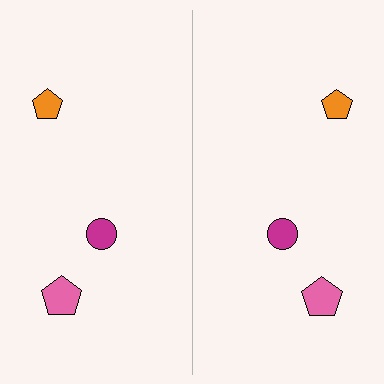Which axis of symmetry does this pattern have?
The pattern has a vertical axis of symmetry running through the center of the image.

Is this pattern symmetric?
Yes, this pattern has bilateral (reflection) symmetry.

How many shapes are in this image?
There are 6 shapes in this image.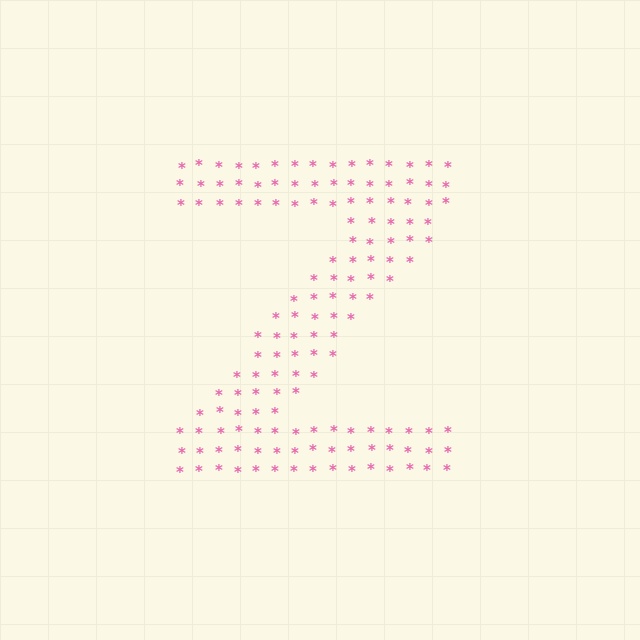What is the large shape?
The large shape is the letter Z.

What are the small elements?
The small elements are asterisks.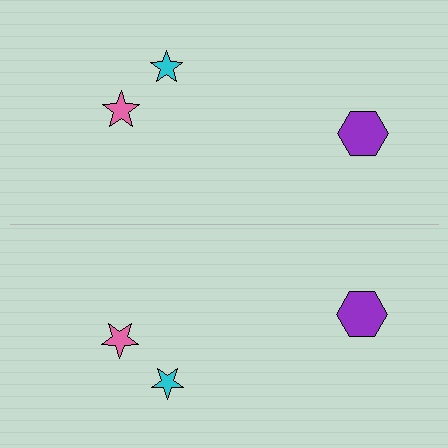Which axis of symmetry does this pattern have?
The pattern has a horizontal axis of symmetry running through the center of the image.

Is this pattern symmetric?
Yes, this pattern has bilateral (reflection) symmetry.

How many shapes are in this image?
There are 6 shapes in this image.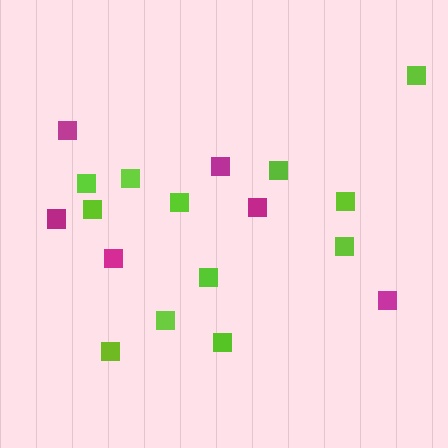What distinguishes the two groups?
There are 2 groups: one group of magenta squares (6) and one group of lime squares (12).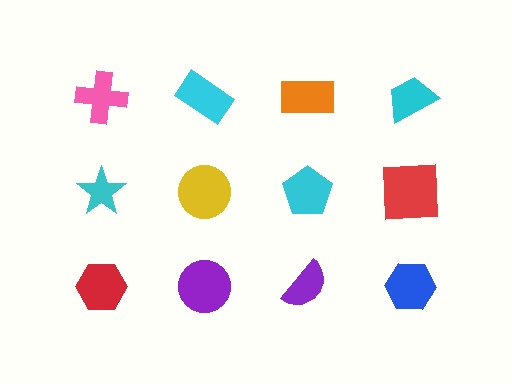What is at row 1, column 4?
A cyan trapezoid.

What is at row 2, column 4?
A red square.